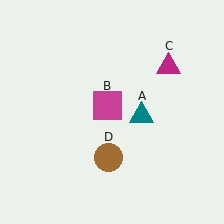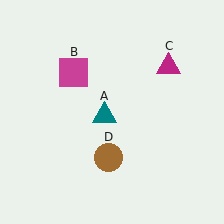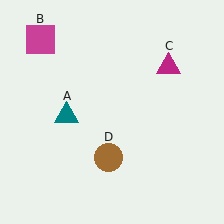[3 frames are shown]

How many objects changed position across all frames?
2 objects changed position: teal triangle (object A), magenta square (object B).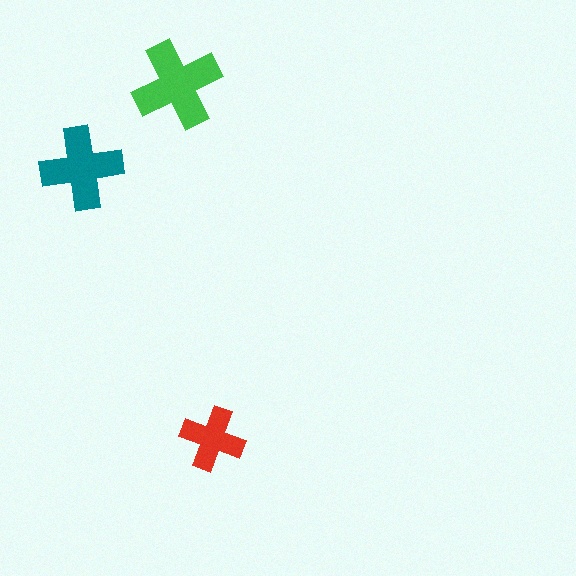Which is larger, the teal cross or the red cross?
The teal one.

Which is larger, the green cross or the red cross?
The green one.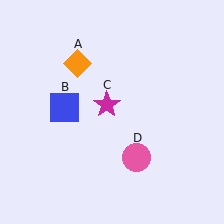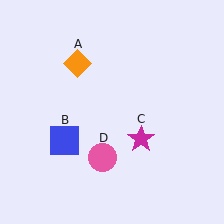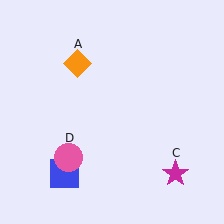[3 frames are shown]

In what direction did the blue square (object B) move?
The blue square (object B) moved down.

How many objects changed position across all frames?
3 objects changed position: blue square (object B), magenta star (object C), pink circle (object D).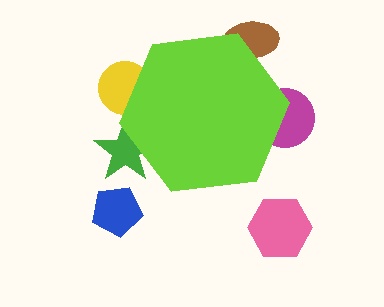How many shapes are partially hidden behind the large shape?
4 shapes are partially hidden.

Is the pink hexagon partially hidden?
No, the pink hexagon is fully visible.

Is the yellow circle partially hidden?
Yes, the yellow circle is partially hidden behind the lime hexagon.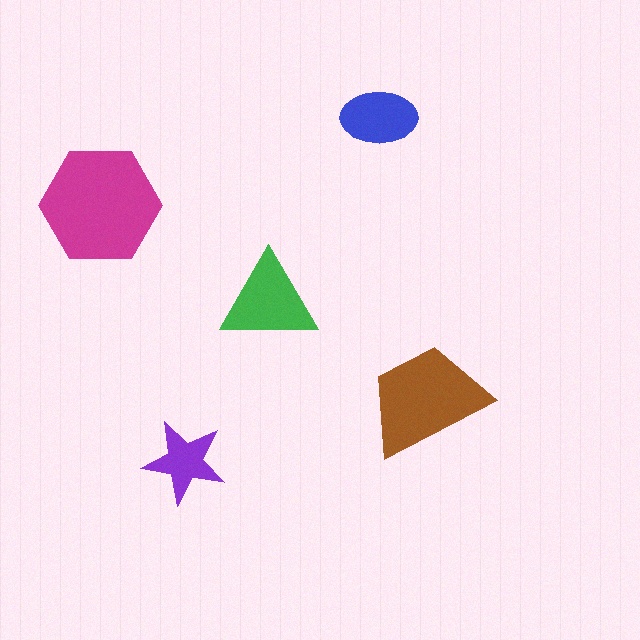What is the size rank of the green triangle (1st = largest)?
3rd.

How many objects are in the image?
There are 5 objects in the image.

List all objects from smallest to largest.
The purple star, the blue ellipse, the green triangle, the brown trapezoid, the magenta hexagon.